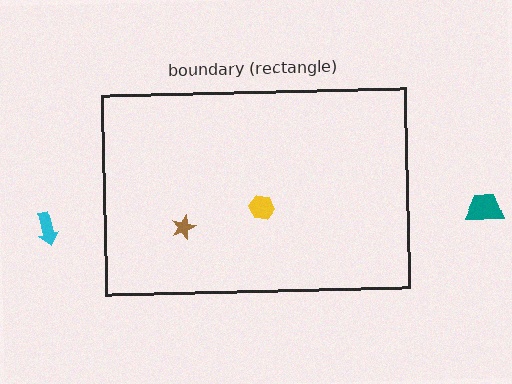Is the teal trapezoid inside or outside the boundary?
Outside.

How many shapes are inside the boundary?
2 inside, 2 outside.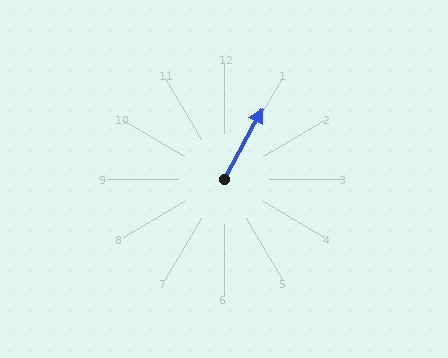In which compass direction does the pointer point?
Northeast.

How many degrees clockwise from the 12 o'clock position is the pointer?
Approximately 29 degrees.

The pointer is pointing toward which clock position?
Roughly 1 o'clock.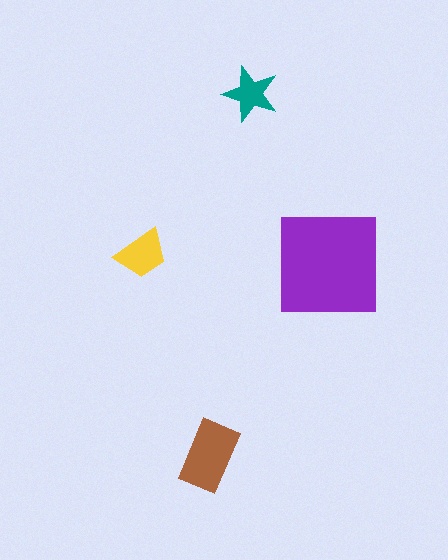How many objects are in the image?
There are 4 objects in the image.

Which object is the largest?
The purple square.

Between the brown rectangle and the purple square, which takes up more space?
The purple square.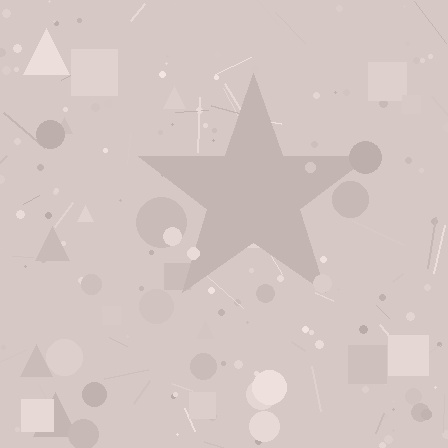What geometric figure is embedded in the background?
A star is embedded in the background.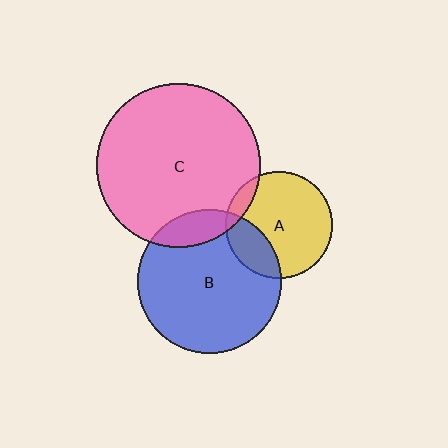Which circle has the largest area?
Circle C (pink).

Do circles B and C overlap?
Yes.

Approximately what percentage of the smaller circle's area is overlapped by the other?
Approximately 15%.